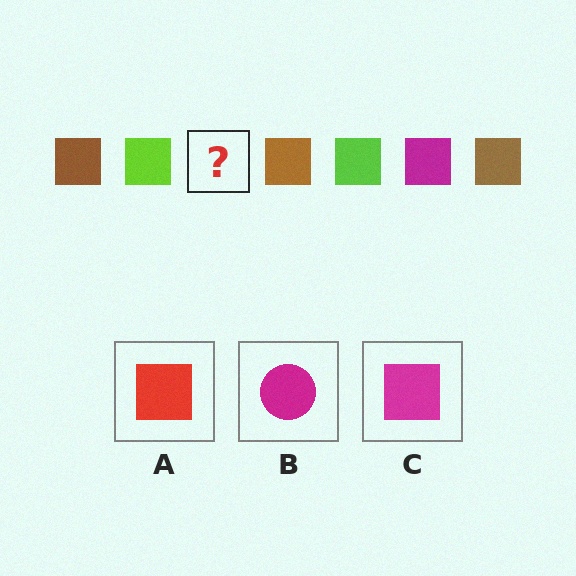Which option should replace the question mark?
Option C.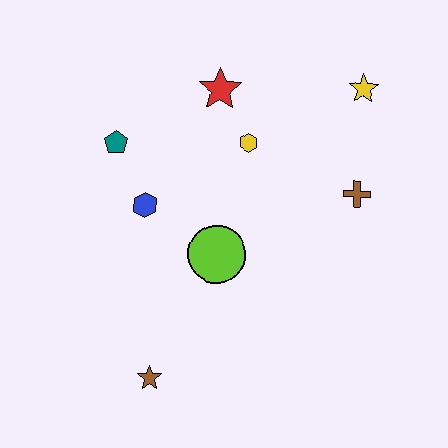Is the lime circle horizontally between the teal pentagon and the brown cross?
Yes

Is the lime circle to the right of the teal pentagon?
Yes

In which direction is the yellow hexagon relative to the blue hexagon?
The yellow hexagon is to the right of the blue hexagon.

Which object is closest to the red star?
The yellow hexagon is closest to the red star.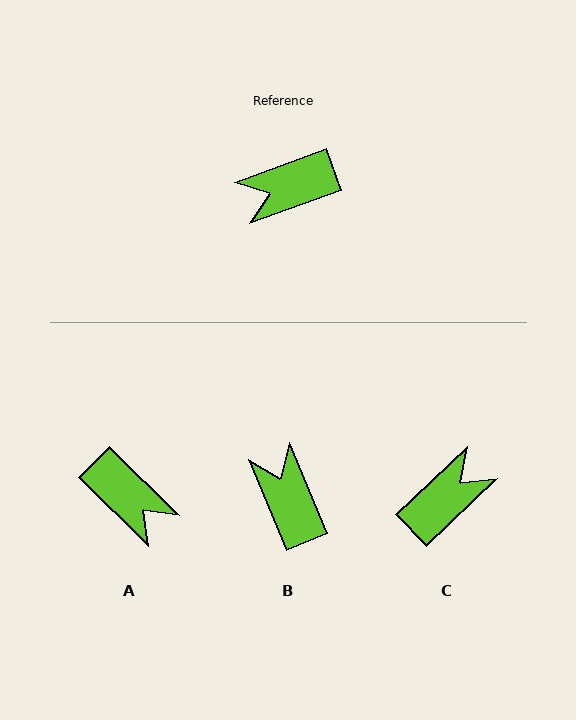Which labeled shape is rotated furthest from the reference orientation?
C, about 156 degrees away.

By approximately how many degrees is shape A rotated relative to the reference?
Approximately 116 degrees counter-clockwise.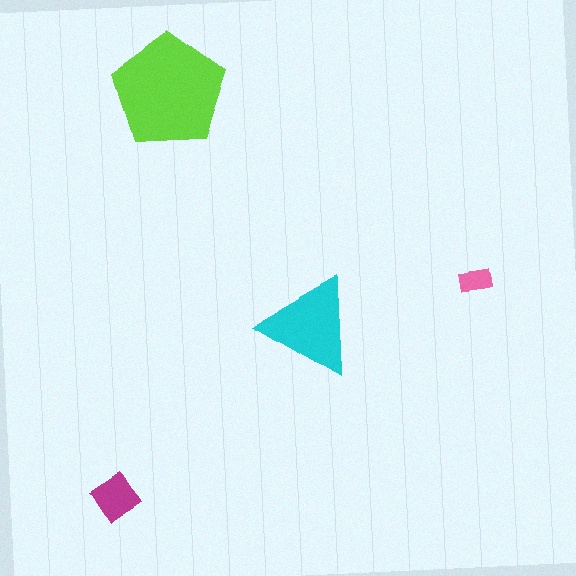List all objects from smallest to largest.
The pink rectangle, the magenta diamond, the cyan triangle, the lime pentagon.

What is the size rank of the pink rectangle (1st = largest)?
4th.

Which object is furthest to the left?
The magenta diamond is leftmost.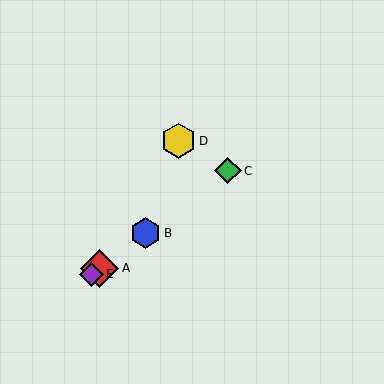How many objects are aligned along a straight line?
4 objects (A, B, C, E) are aligned along a straight line.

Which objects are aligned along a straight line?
Objects A, B, C, E are aligned along a straight line.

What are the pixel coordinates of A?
Object A is at (99, 268).